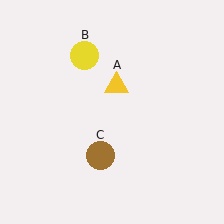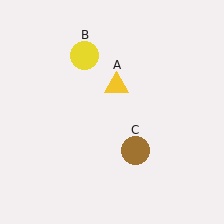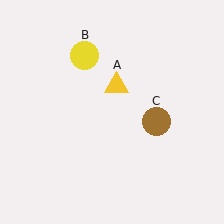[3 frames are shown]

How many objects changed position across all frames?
1 object changed position: brown circle (object C).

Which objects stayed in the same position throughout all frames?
Yellow triangle (object A) and yellow circle (object B) remained stationary.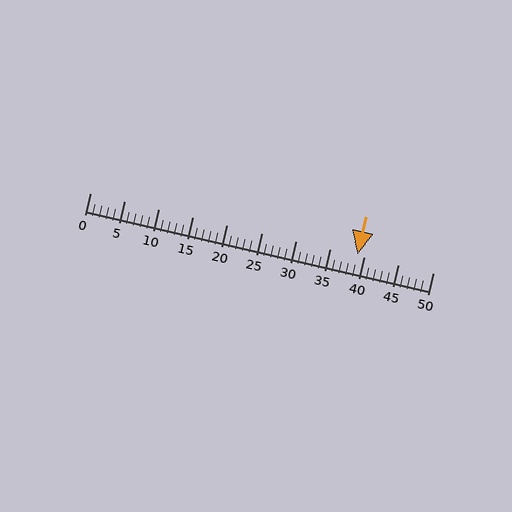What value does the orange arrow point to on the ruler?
The orange arrow points to approximately 39.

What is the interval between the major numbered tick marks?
The major tick marks are spaced 5 units apart.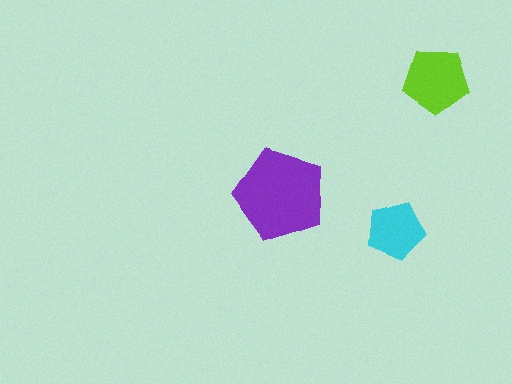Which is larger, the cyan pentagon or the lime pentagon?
The lime one.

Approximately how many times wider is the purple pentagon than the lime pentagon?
About 1.5 times wider.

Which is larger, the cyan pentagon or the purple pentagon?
The purple one.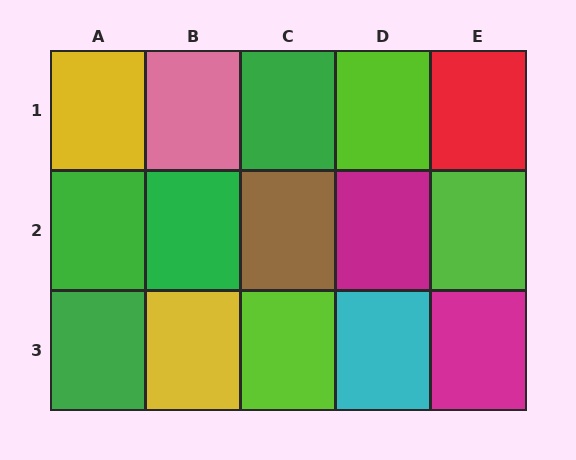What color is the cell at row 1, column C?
Green.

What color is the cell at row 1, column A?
Yellow.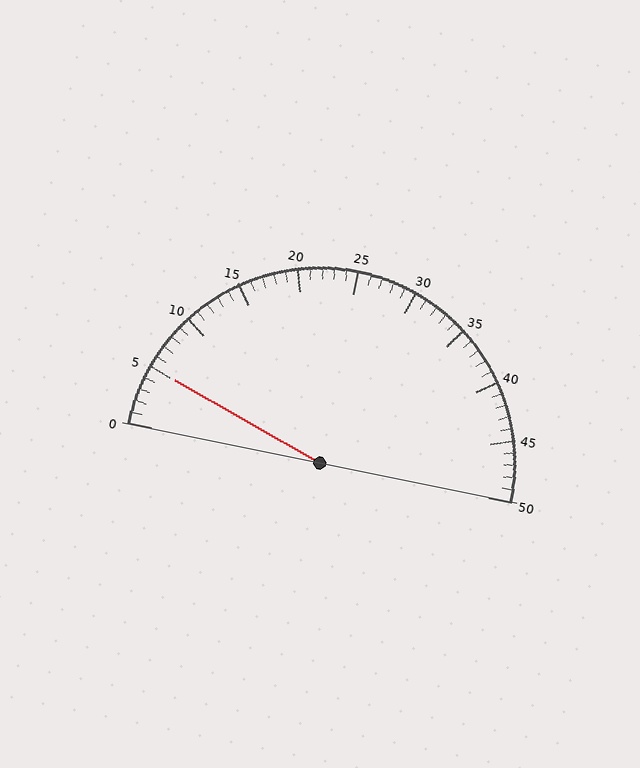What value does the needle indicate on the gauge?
The needle indicates approximately 5.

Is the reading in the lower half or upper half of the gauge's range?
The reading is in the lower half of the range (0 to 50).